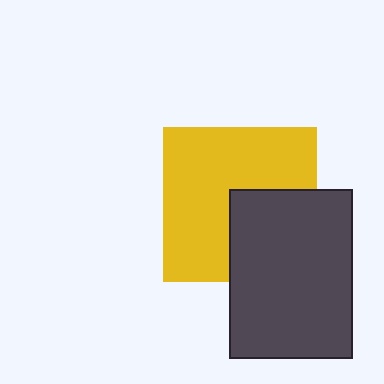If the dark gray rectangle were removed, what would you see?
You would see the complete yellow square.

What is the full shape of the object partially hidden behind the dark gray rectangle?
The partially hidden object is a yellow square.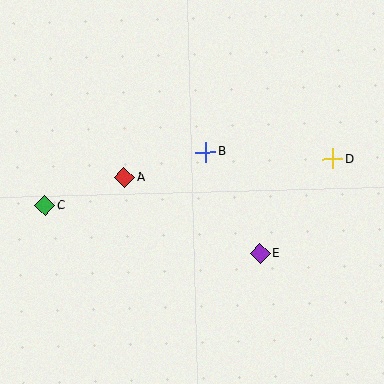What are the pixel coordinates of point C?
Point C is at (45, 206).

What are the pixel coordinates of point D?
Point D is at (333, 159).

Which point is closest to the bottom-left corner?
Point C is closest to the bottom-left corner.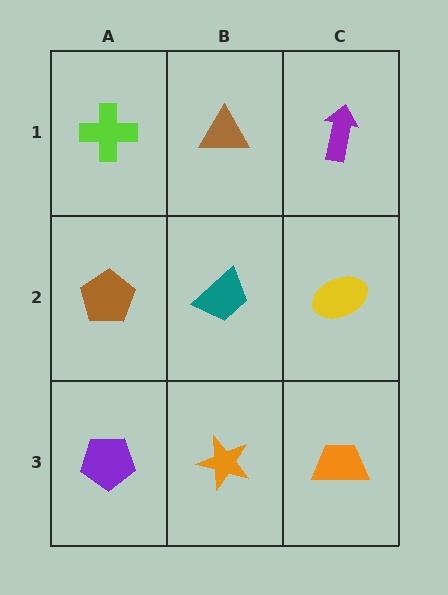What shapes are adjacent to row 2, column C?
A purple arrow (row 1, column C), an orange trapezoid (row 3, column C), a teal trapezoid (row 2, column B).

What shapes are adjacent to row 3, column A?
A brown pentagon (row 2, column A), an orange star (row 3, column B).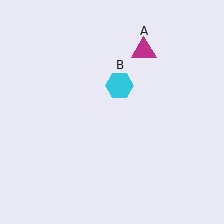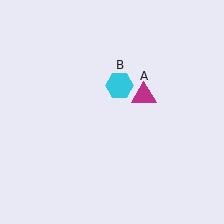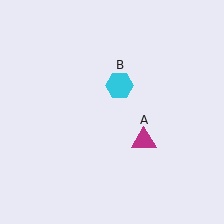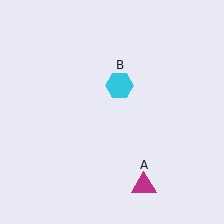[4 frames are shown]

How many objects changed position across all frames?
1 object changed position: magenta triangle (object A).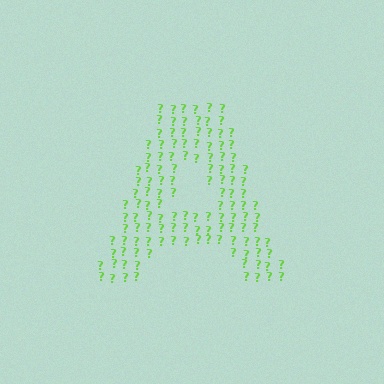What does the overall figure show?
The overall figure shows the letter A.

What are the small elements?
The small elements are question marks.